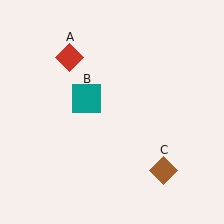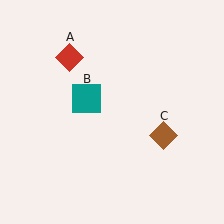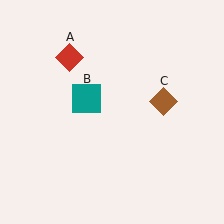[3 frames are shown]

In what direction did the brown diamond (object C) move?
The brown diamond (object C) moved up.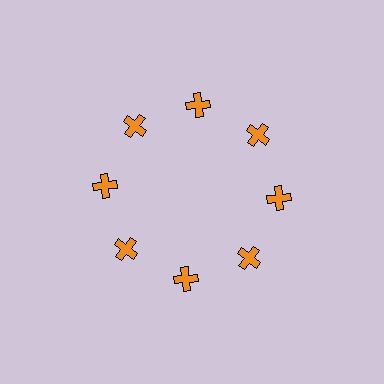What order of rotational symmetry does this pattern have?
This pattern has 8-fold rotational symmetry.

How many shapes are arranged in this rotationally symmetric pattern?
There are 8 shapes, arranged in 8 groups of 1.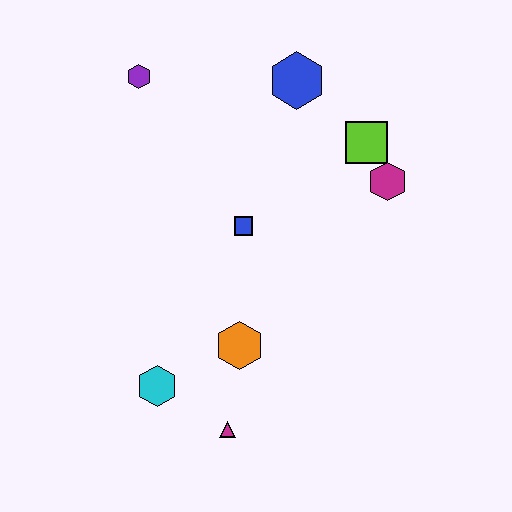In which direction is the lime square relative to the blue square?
The lime square is to the right of the blue square.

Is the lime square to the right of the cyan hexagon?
Yes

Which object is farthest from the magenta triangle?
The purple hexagon is farthest from the magenta triangle.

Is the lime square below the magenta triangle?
No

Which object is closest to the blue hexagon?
The lime square is closest to the blue hexagon.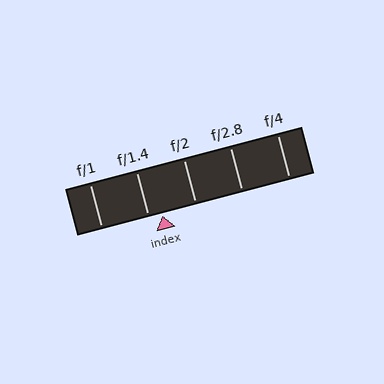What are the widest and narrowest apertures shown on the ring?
The widest aperture shown is f/1 and the narrowest is f/4.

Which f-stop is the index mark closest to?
The index mark is closest to f/1.4.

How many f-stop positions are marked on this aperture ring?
There are 5 f-stop positions marked.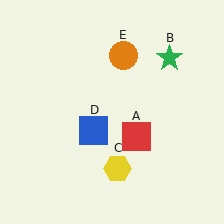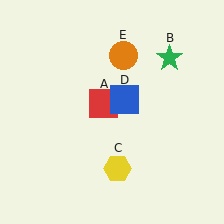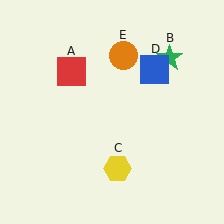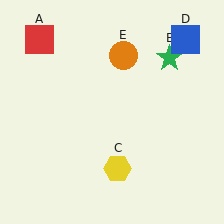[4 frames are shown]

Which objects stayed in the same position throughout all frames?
Green star (object B) and yellow hexagon (object C) and orange circle (object E) remained stationary.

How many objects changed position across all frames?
2 objects changed position: red square (object A), blue square (object D).